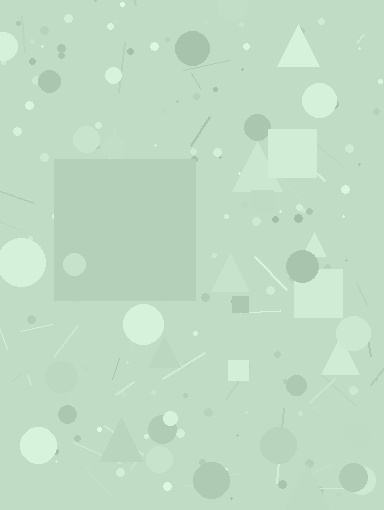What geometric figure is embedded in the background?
A square is embedded in the background.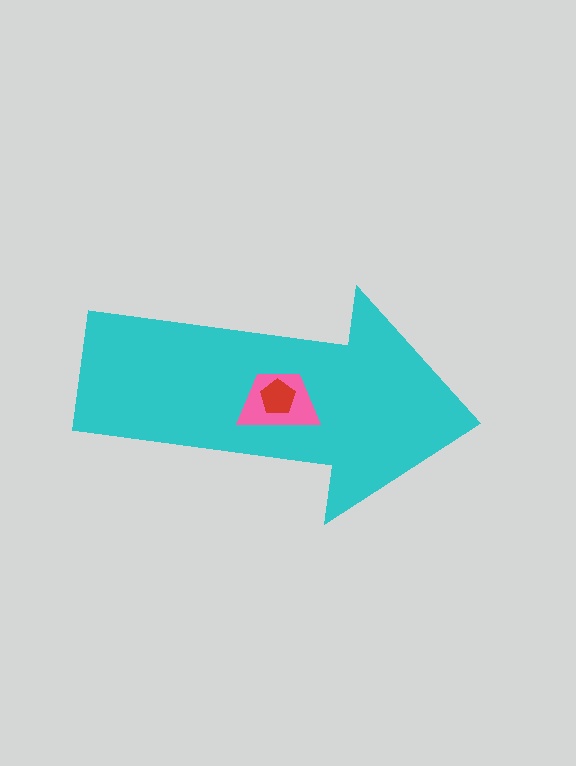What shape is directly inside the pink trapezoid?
The red pentagon.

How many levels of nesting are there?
3.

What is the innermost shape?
The red pentagon.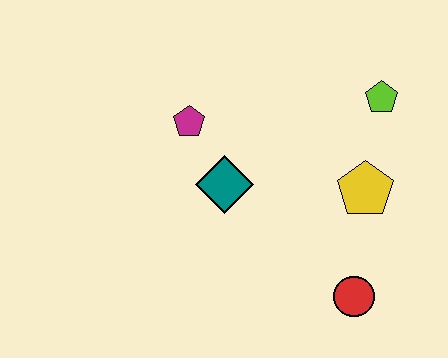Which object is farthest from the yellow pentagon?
The magenta pentagon is farthest from the yellow pentagon.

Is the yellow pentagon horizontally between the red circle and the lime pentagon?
Yes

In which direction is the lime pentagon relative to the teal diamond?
The lime pentagon is to the right of the teal diamond.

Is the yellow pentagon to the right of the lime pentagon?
No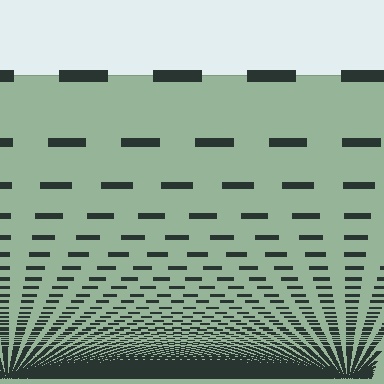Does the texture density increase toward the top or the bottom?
Density increases toward the bottom.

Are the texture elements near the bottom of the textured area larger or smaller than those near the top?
Smaller. The gradient is inverted — elements near the bottom are smaller and denser.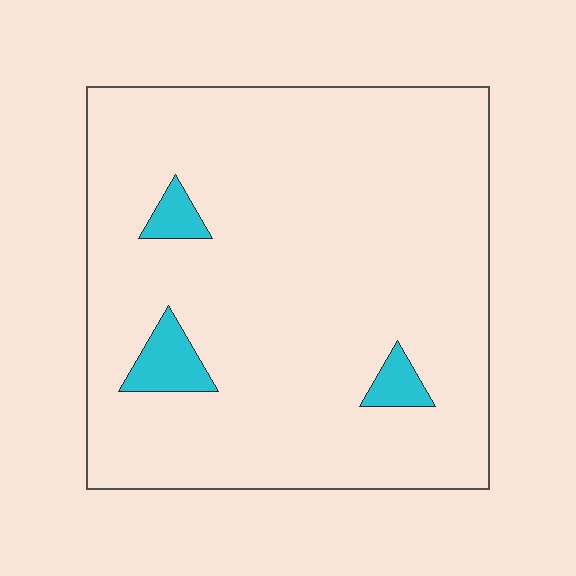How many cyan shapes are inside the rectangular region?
3.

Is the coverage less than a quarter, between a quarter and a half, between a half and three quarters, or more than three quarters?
Less than a quarter.